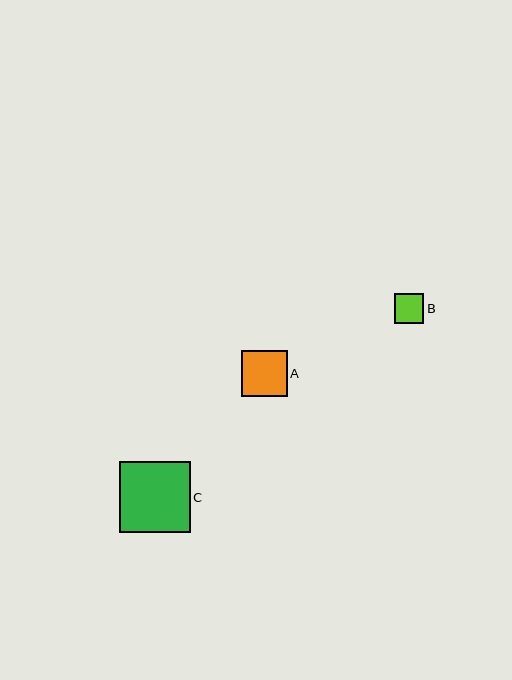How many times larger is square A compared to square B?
Square A is approximately 1.6 times the size of square B.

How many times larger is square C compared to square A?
Square C is approximately 1.5 times the size of square A.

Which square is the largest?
Square C is the largest with a size of approximately 71 pixels.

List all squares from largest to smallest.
From largest to smallest: C, A, B.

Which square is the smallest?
Square B is the smallest with a size of approximately 29 pixels.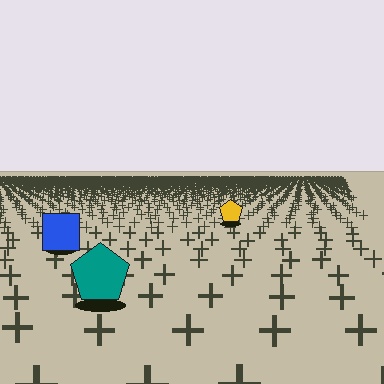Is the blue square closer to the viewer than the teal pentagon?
No. The teal pentagon is closer — you can tell from the texture gradient: the ground texture is coarser near it.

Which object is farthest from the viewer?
The yellow pentagon is farthest from the viewer. It appears smaller and the ground texture around it is denser.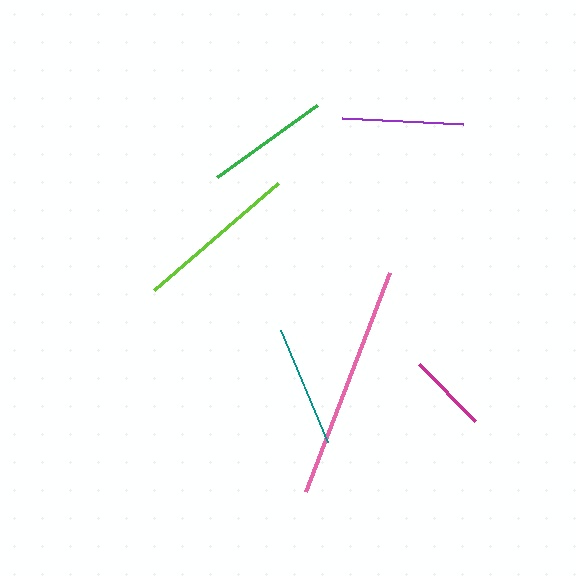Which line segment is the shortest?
The magenta line is the shortest at approximately 80 pixels.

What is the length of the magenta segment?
The magenta segment is approximately 80 pixels long.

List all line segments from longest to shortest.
From longest to shortest: pink, lime, green, purple, teal, magenta.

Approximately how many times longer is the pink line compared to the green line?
The pink line is approximately 1.9 times the length of the green line.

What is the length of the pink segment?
The pink segment is approximately 234 pixels long.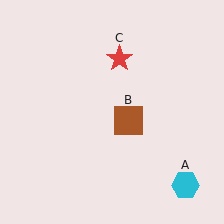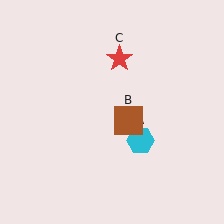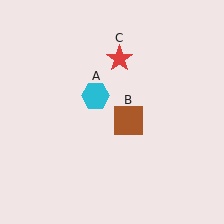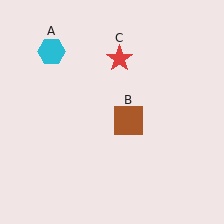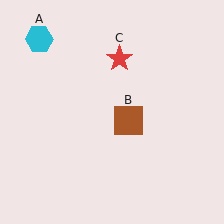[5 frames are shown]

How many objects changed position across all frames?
1 object changed position: cyan hexagon (object A).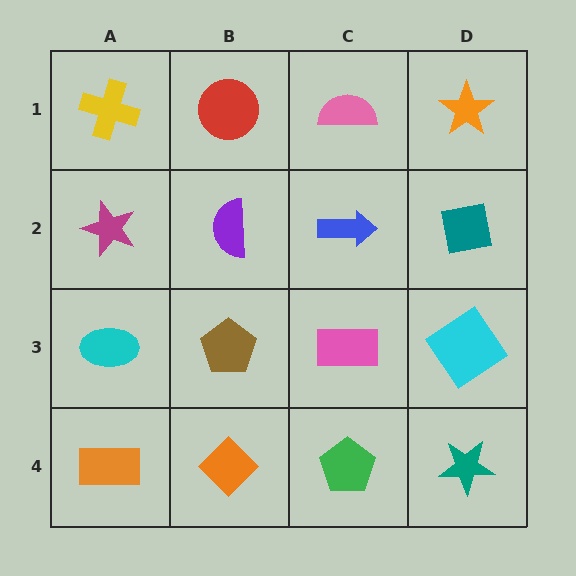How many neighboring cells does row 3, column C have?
4.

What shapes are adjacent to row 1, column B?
A purple semicircle (row 2, column B), a yellow cross (row 1, column A), a pink semicircle (row 1, column C).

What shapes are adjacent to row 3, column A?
A magenta star (row 2, column A), an orange rectangle (row 4, column A), a brown pentagon (row 3, column B).